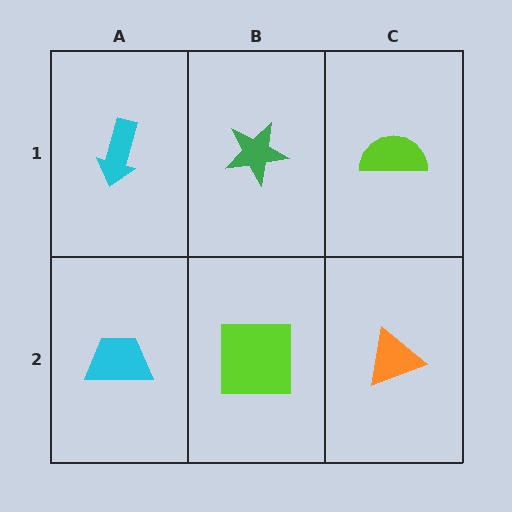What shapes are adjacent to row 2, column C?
A lime semicircle (row 1, column C), a lime square (row 2, column B).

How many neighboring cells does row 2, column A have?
2.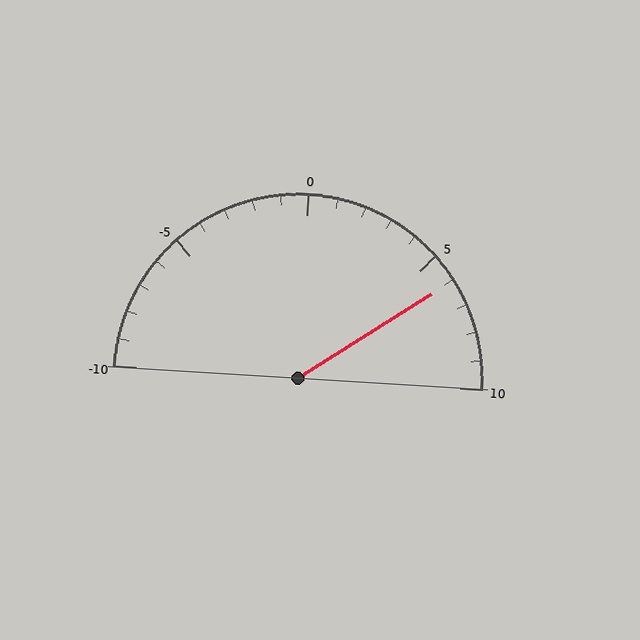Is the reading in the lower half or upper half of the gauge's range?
The reading is in the upper half of the range (-10 to 10).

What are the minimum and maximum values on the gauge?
The gauge ranges from -10 to 10.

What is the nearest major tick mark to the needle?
The nearest major tick mark is 5.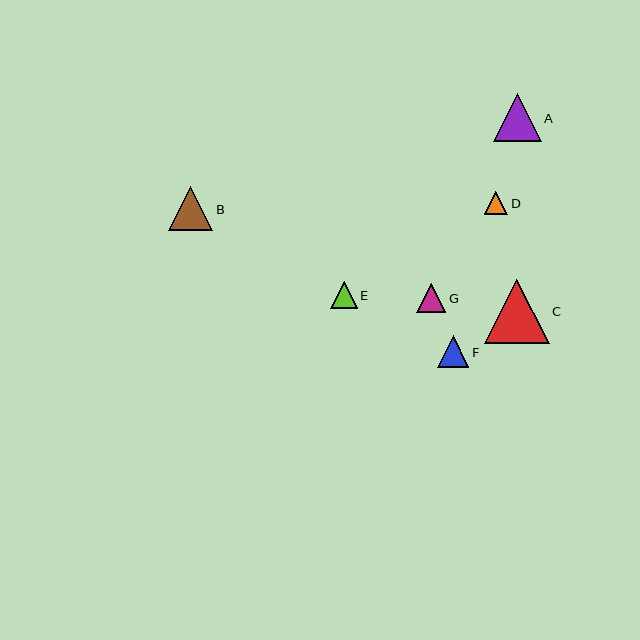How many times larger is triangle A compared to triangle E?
Triangle A is approximately 1.8 times the size of triangle E.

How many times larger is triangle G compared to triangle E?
Triangle G is approximately 1.1 times the size of triangle E.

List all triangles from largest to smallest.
From largest to smallest: C, A, B, F, G, E, D.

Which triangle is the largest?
Triangle C is the largest with a size of approximately 64 pixels.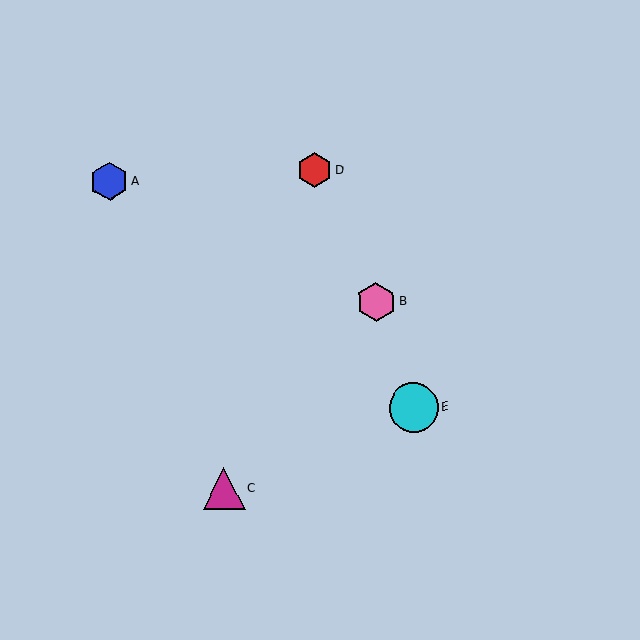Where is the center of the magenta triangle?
The center of the magenta triangle is at (223, 489).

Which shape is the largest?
The cyan circle (labeled E) is the largest.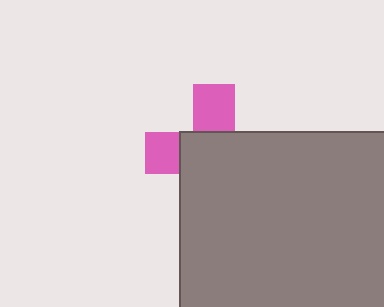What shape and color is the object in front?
The object in front is a gray rectangle.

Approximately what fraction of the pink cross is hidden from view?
Roughly 65% of the pink cross is hidden behind the gray rectangle.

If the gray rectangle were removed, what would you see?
You would see the complete pink cross.